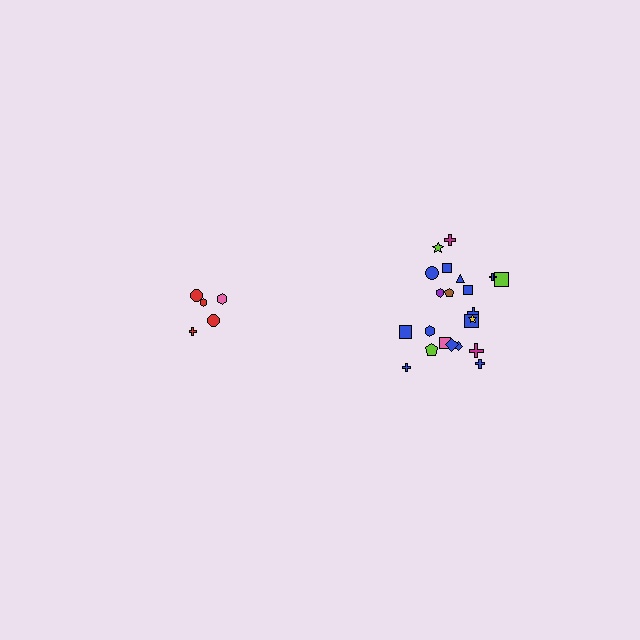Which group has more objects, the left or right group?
The right group.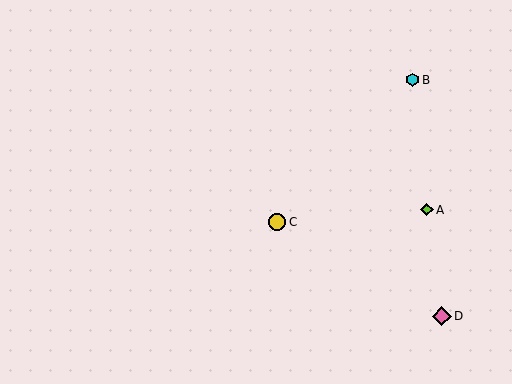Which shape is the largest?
The pink diamond (labeled D) is the largest.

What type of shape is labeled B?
Shape B is a cyan hexagon.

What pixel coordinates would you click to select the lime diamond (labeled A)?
Click at (427, 210) to select the lime diamond A.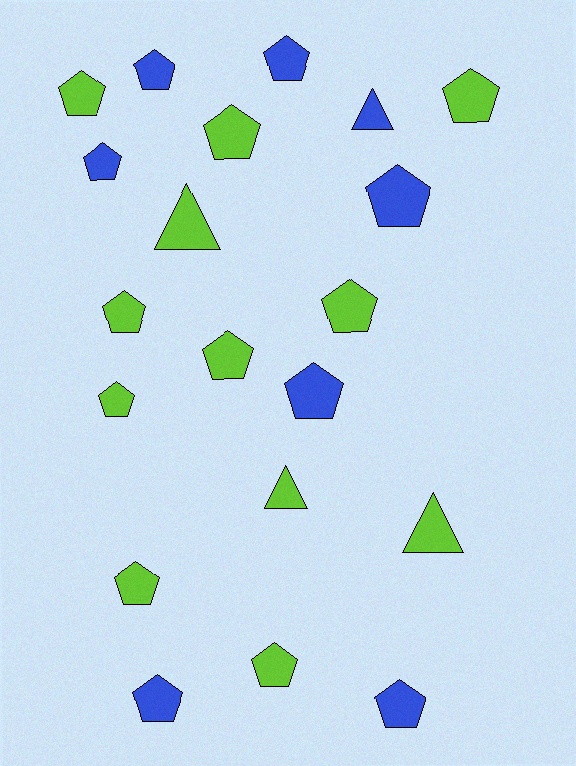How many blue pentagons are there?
There are 7 blue pentagons.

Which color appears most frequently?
Lime, with 12 objects.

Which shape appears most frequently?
Pentagon, with 16 objects.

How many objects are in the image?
There are 20 objects.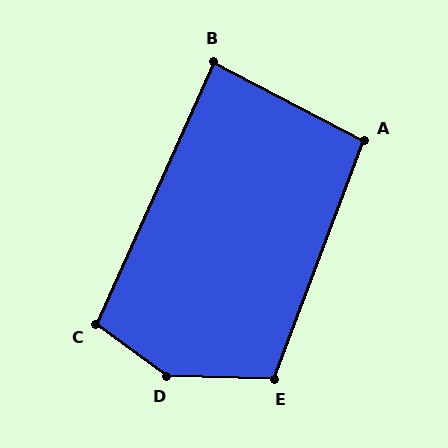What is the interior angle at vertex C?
Approximately 102 degrees (obtuse).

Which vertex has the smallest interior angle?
B, at approximately 86 degrees.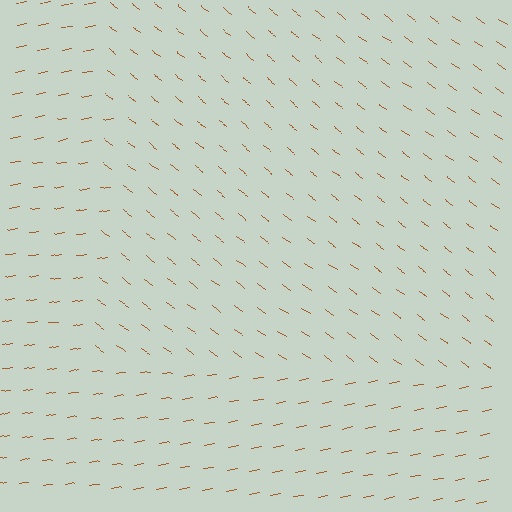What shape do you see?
I see a rectangle.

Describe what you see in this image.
The image is filled with small brown line segments. A rectangle region in the image has lines oriented differently from the surrounding lines, creating a visible texture boundary.